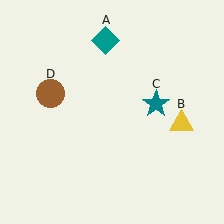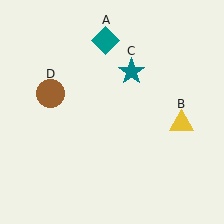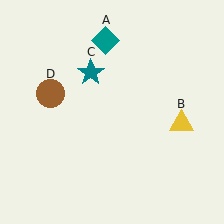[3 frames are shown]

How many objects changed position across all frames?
1 object changed position: teal star (object C).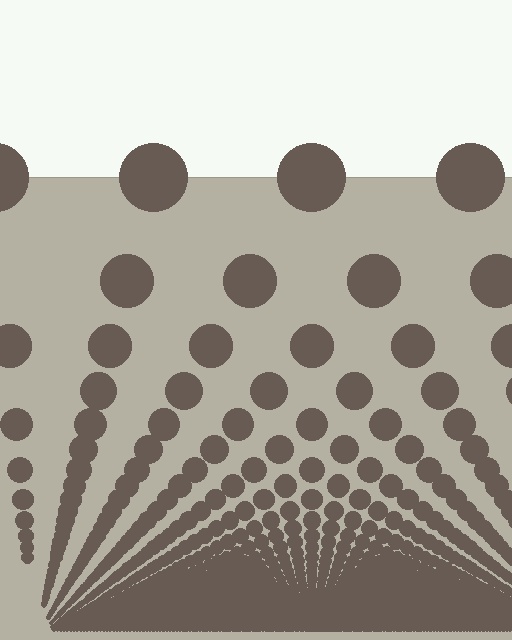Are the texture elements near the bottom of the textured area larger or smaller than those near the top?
Smaller. The gradient is inverted — elements near the bottom are smaller and denser.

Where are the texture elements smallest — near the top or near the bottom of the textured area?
Near the bottom.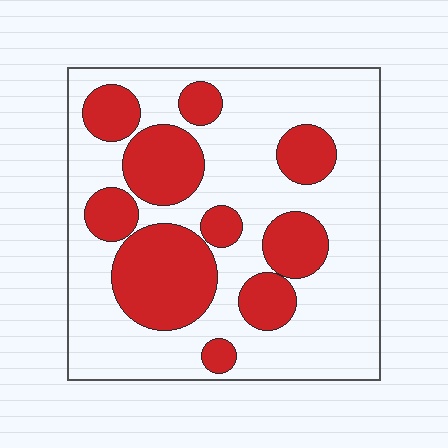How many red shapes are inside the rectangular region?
10.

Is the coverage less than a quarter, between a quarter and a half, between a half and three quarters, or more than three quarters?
Between a quarter and a half.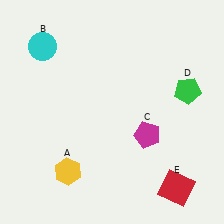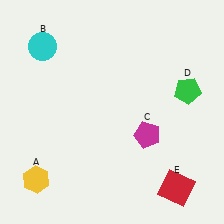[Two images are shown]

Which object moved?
The yellow hexagon (A) moved left.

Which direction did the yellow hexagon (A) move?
The yellow hexagon (A) moved left.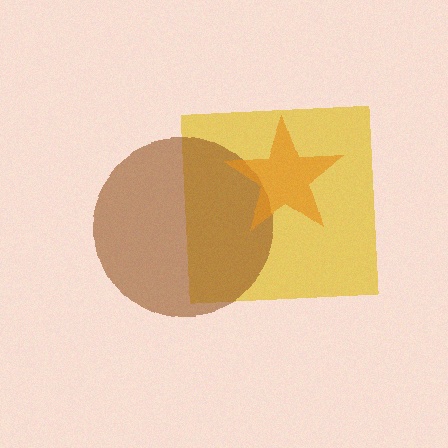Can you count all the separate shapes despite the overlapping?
Yes, there are 3 separate shapes.